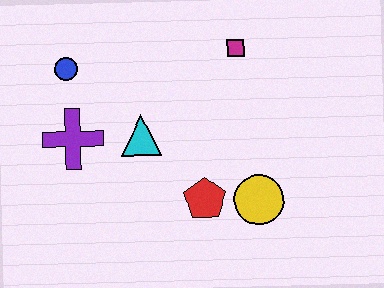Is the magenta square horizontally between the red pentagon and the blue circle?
No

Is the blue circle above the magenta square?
No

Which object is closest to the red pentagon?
The yellow circle is closest to the red pentagon.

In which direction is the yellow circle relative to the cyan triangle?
The yellow circle is to the right of the cyan triangle.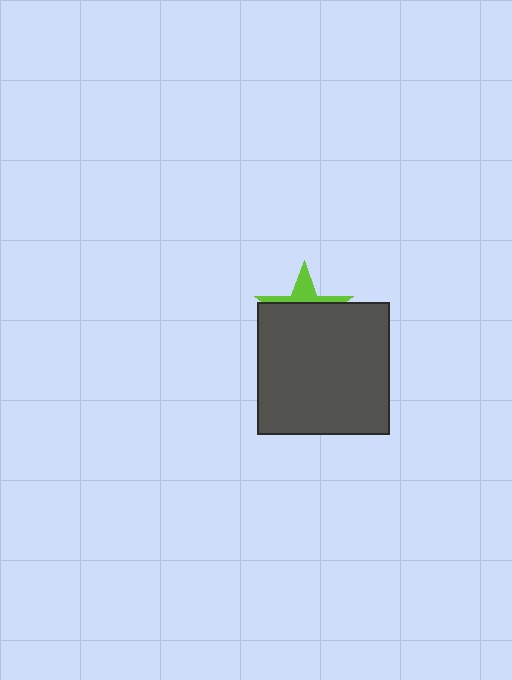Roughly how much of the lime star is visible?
A small part of it is visible (roughly 31%).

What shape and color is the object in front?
The object in front is a dark gray square.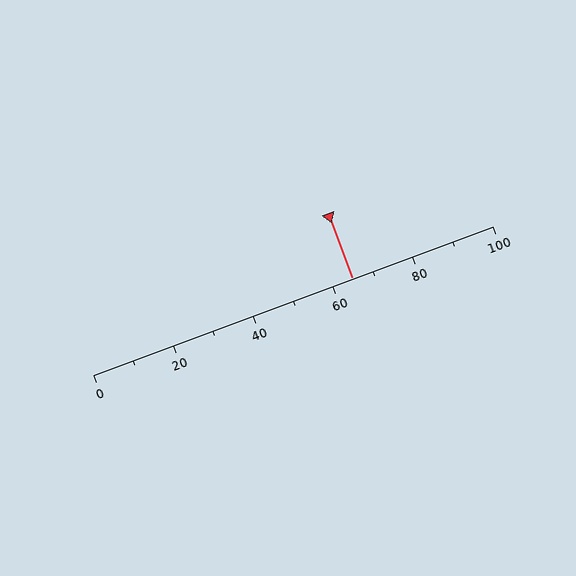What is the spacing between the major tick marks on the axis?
The major ticks are spaced 20 apart.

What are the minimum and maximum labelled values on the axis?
The axis runs from 0 to 100.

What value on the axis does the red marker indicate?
The marker indicates approximately 65.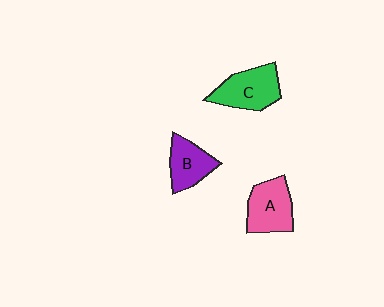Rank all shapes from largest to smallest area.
From largest to smallest: C (green), A (pink), B (purple).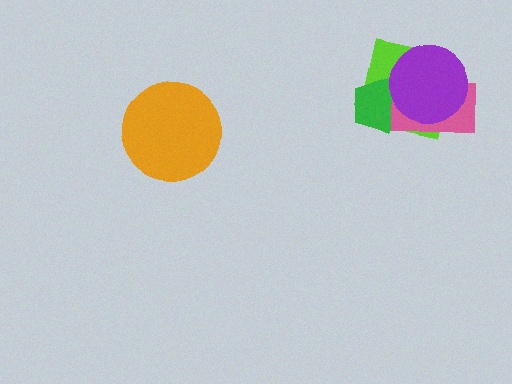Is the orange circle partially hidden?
No, no other shape covers it.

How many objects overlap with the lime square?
3 objects overlap with the lime square.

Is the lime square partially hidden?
Yes, it is partially covered by another shape.